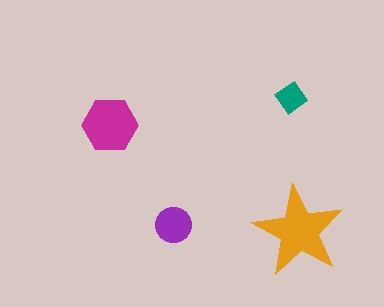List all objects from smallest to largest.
The teal diamond, the purple circle, the magenta hexagon, the orange star.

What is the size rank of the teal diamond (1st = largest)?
4th.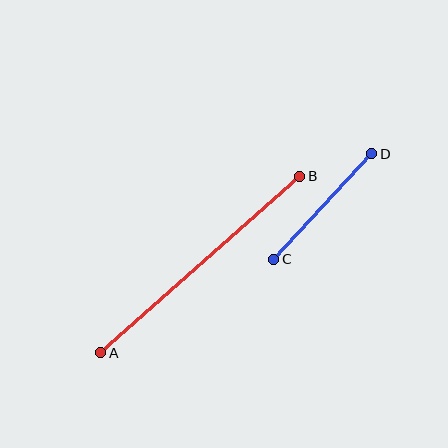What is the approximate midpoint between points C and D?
The midpoint is at approximately (323, 206) pixels.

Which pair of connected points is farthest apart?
Points A and B are farthest apart.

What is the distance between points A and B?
The distance is approximately 266 pixels.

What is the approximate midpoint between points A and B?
The midpoint is at approximately (200, 265) pixels.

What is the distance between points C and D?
The distance is approximately 144 pixels.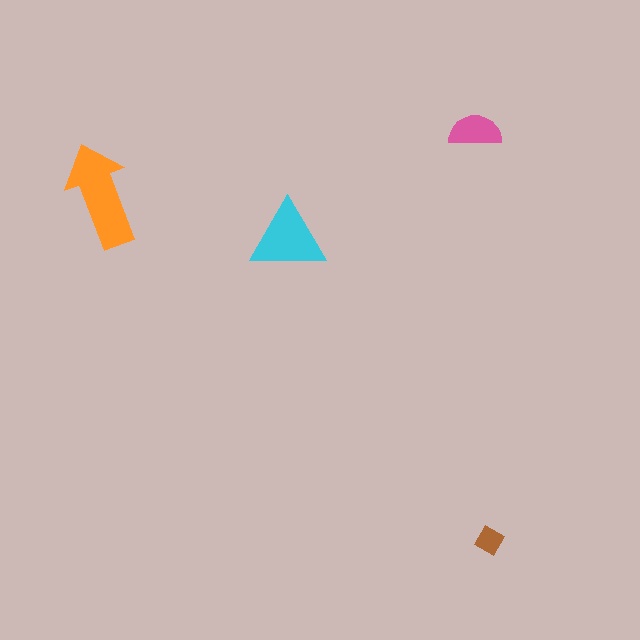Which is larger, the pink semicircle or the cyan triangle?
The cyan triangle.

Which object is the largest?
The orange arrow.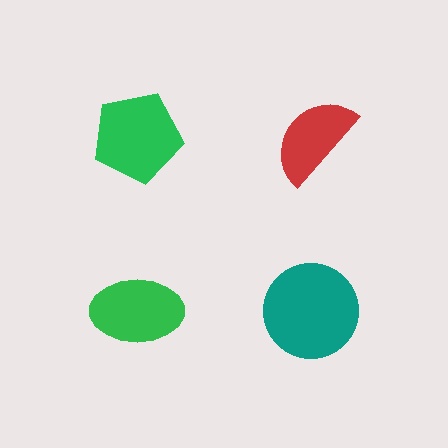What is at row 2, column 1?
A green ellipse.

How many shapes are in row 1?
2 shapes.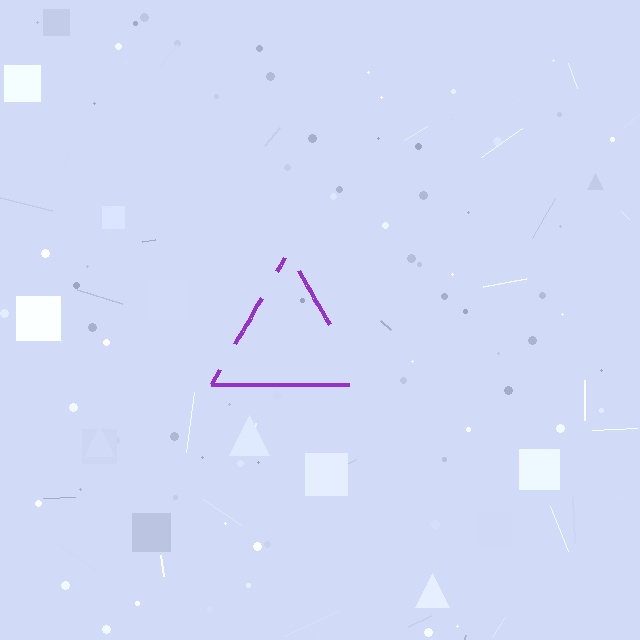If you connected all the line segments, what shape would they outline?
They would outline a triangle.